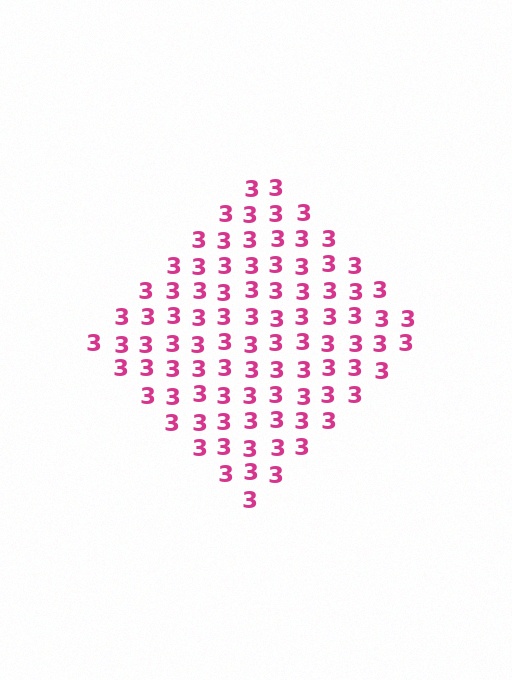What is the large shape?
The large shape is a diamond.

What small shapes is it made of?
It is made of small digit 3's.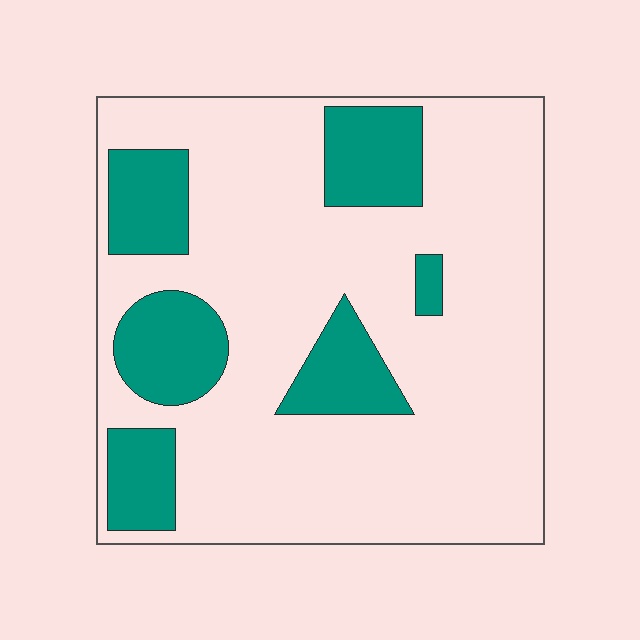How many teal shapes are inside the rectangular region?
6.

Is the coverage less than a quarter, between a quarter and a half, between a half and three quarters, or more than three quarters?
Less than a quarter.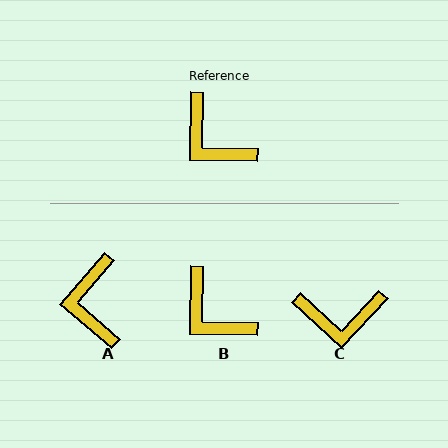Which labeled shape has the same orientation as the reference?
B.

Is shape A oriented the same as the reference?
No, it is off by about 40 degrees.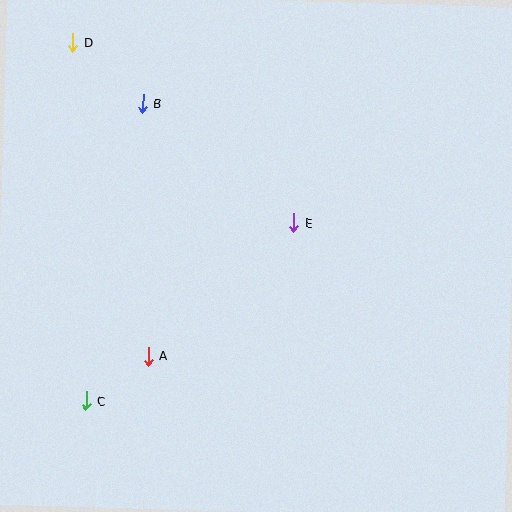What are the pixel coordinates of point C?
Point C is at (86, 401).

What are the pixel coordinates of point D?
Point D is at (73, 42).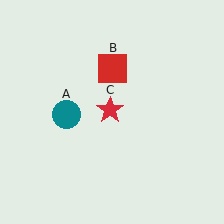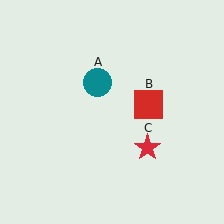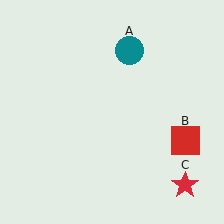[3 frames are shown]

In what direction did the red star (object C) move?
The red star (object C) moved down and to the right.